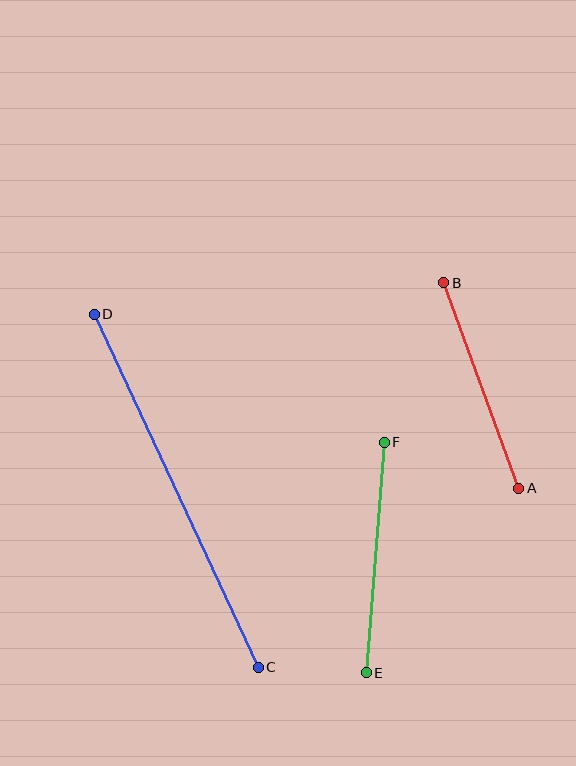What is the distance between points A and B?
The distance is approximately 219 pixels.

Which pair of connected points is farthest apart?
Points C and D are farthest apart.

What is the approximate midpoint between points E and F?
The midpoint is at approximately (375, 558) pixels.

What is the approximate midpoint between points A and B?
The midpoint is at approximately (481, 386) pixels.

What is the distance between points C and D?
The distance is approximately 390 pixels.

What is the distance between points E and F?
The distance is approximately 231 pixels.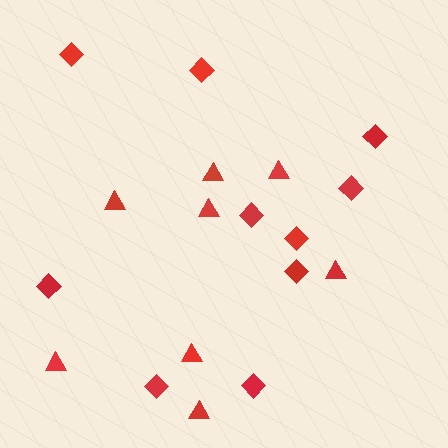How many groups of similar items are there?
There are 2 groups: one group of triangles (8) and one group of diamonds (10).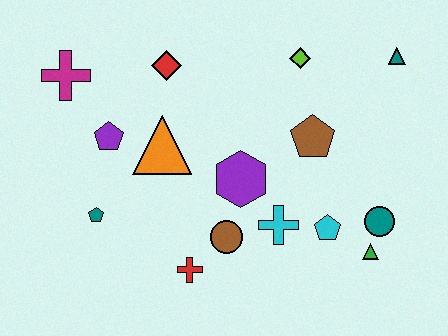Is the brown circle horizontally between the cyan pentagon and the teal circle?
No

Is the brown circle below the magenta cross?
Yes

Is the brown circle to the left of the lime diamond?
Yes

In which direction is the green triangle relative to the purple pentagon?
The green triangle is to the right of the purple pentagon.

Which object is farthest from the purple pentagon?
The teal triangle is farthest from the purple pentagon.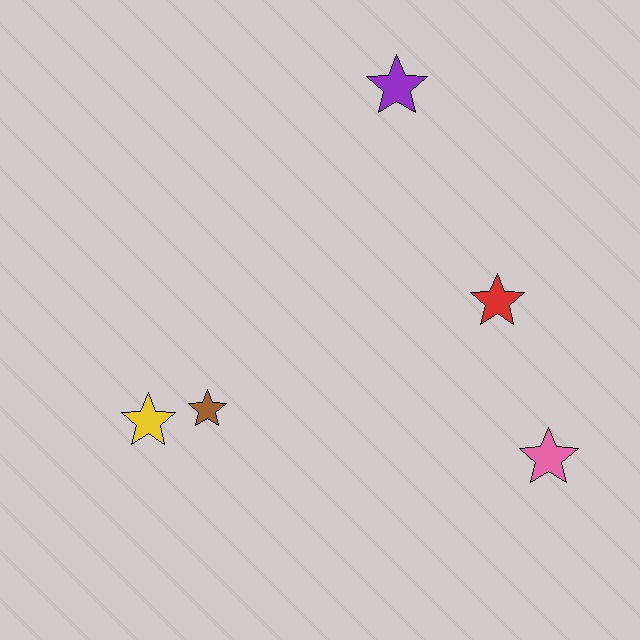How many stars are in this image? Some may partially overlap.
There are 5 stars.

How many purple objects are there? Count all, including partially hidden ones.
There is 1 purple object.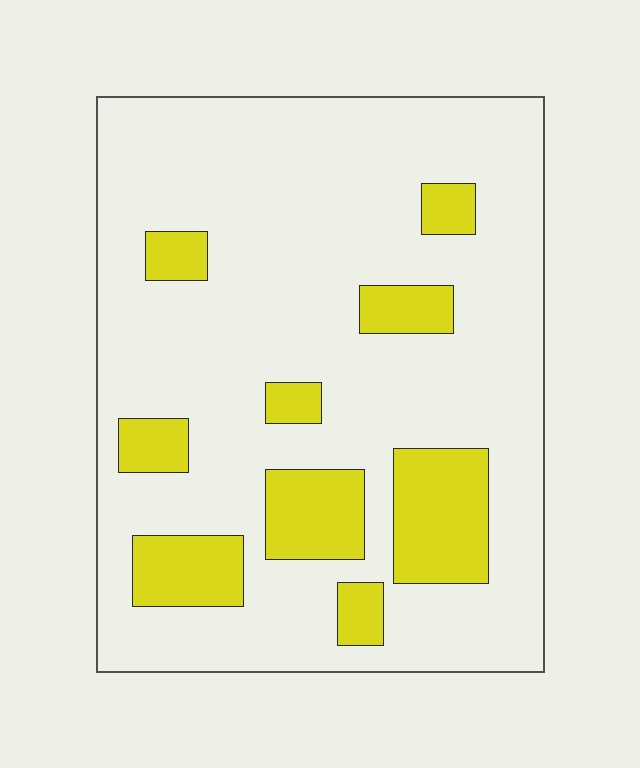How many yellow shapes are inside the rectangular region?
9.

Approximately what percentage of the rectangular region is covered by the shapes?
Approximately 20%.